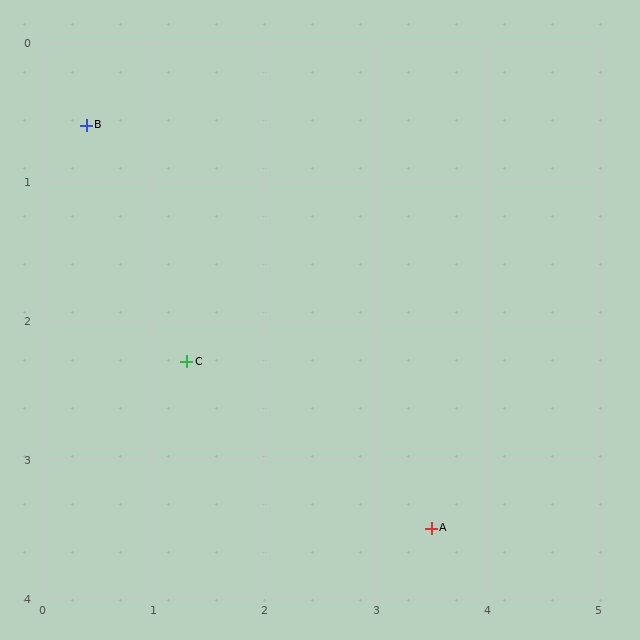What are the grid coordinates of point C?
Point C is at approximately (1.3, 2.3).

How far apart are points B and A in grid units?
Points B and A are about 4.2 grid units apart.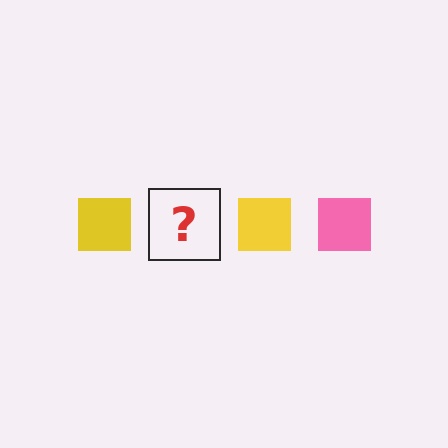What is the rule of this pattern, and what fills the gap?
The rule is that the pattern cycles through yellow, pink squares. The gap should be filled with a pink square.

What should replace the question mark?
The question mark should be replaced with a pink square.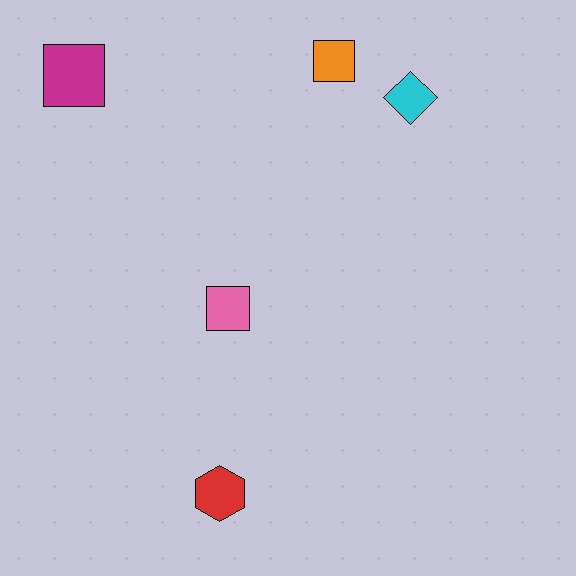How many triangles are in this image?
There are no triangles.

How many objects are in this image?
There are 5 objects.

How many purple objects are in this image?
There are no purple objects.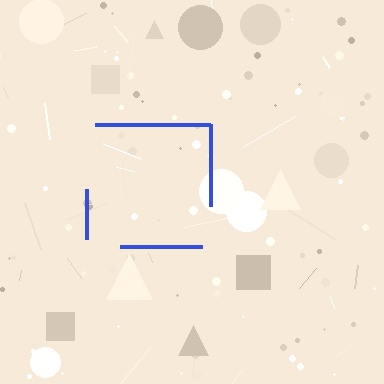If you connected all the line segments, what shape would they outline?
They would outline a square.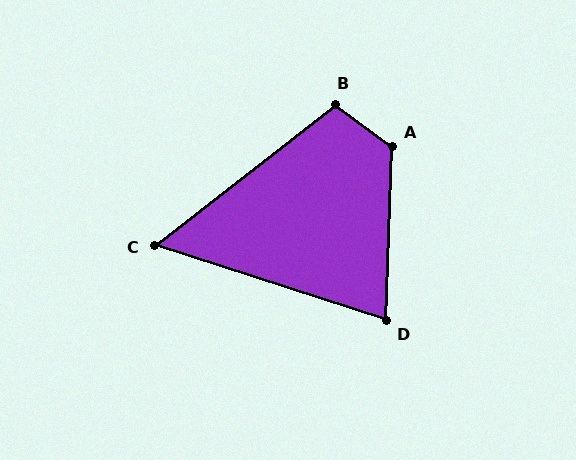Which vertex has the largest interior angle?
A, at approximately 124 degrees.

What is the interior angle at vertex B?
Approximately 106 degrees (obtuse).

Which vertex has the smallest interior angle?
C, at approximately 56 degrees.